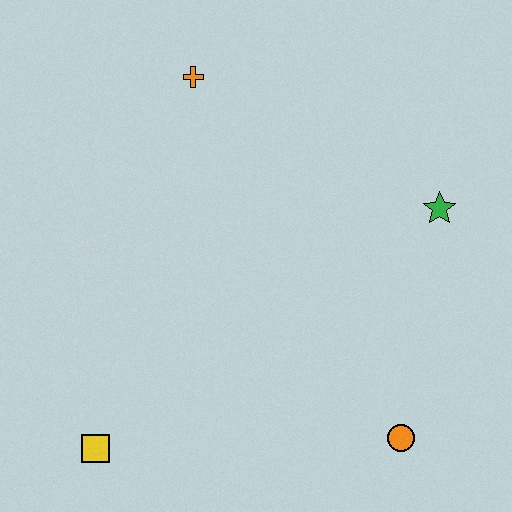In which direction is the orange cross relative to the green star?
The orange cross is to the left of the green star.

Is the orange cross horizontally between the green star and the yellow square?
Yes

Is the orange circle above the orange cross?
No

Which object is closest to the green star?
The orange circle is closest to the green star.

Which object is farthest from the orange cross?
The orange circle is farthest from the orange cross.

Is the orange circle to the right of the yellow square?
Yes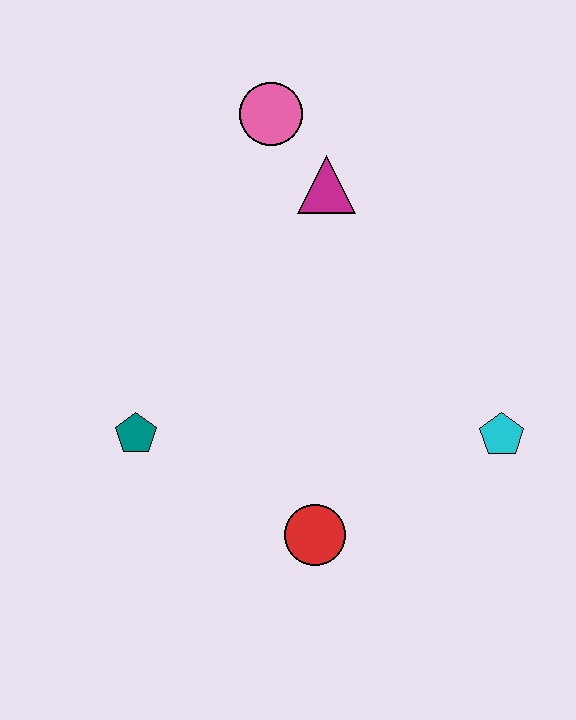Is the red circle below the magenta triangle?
Yes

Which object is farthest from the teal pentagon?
The cyan pentagon is farthest from the teal pentagon.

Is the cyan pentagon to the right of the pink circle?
Yes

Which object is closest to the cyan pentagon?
The red circle is closest to the cyan pentagon.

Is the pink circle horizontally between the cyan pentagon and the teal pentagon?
Yes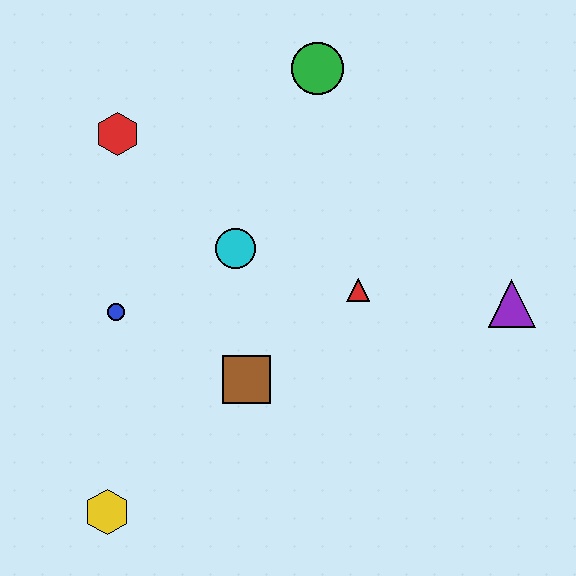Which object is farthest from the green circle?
The yellow hexagon is farthest from the green circle.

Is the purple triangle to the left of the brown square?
No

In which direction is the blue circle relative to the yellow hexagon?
The blue circle is above the yellow hexagon.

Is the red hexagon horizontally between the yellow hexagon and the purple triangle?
Yes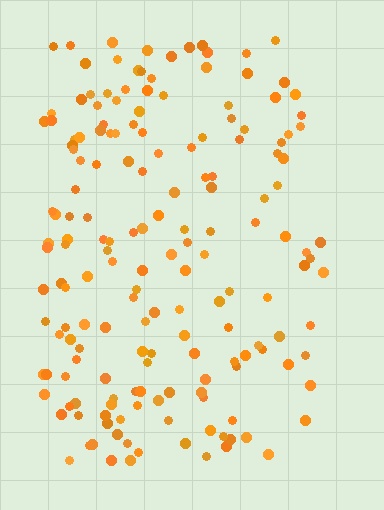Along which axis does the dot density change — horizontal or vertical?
Horizontal.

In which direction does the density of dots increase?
From right to left, with the left side densest.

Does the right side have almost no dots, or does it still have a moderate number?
Still a moderate number, just noticeably fewer than the left.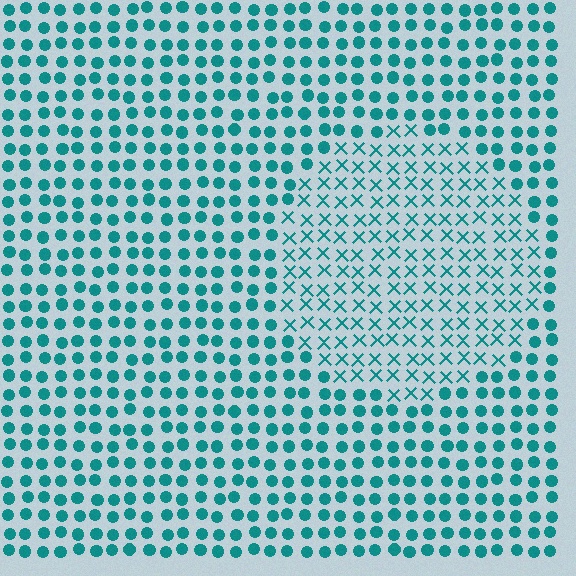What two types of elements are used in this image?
The image uses X marks inside the circle region and circles outside it.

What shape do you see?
I see a circle.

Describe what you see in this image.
The image is filled with small teal elements arranged in a uniform grid. A circle-shaped region contains X marks, while the surrounding area contains circles. The boundary is defined purely by the change in element shape.